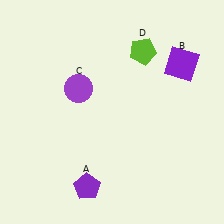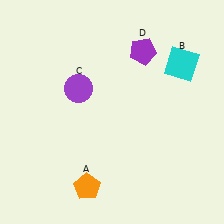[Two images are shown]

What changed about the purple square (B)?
In Image 1, B is purple. In Image 2, it changed to cyan.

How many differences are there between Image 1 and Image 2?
There are 3 differences between the two images.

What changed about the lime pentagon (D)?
In Image 1, D is lime. In Image 2, it changed to purple.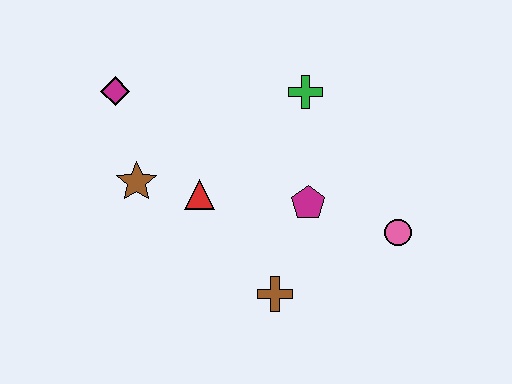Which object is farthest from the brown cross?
The magenta diamond is farthest from the brown cross.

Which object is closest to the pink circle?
The magenta pentagon is closest to the pink circle.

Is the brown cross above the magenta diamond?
No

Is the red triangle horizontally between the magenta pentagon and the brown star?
Yes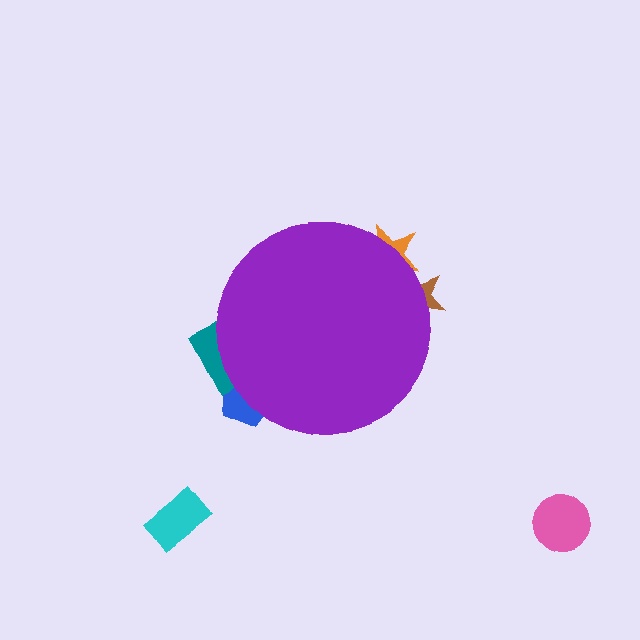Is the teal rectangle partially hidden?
Yes, the teal rectangle is partially hidden behind the purple circle.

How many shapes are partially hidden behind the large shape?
4 shapes are partially hidden.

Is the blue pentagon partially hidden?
Yes, the blue pentagon is partially hidden behind the purple circle.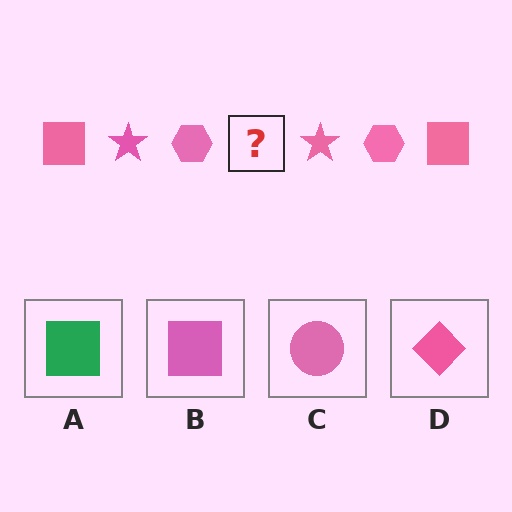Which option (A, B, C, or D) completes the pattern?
B.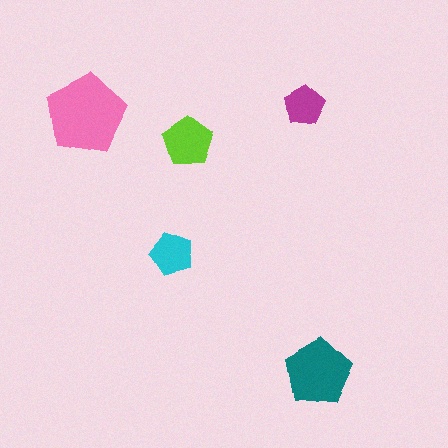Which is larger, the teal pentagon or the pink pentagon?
The pink one.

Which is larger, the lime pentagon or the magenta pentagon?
The lime one.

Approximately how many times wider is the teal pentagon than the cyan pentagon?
About 1.5 times wider.